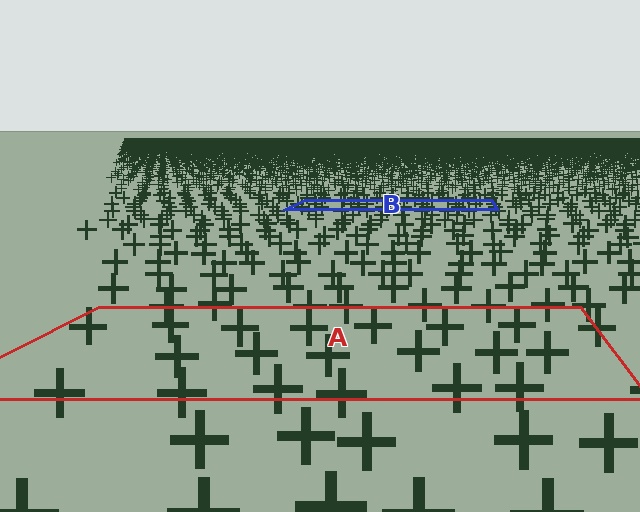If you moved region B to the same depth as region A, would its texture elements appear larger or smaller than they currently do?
They would appear larger. At a closer depth, the same texture elements are projected at a bigger on-screen size.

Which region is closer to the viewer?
Region A is closer. The texture elements there are larger and more spread out.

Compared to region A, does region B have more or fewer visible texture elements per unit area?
Region B has more texture elements per unit area — they are packed more densely because it is farther away.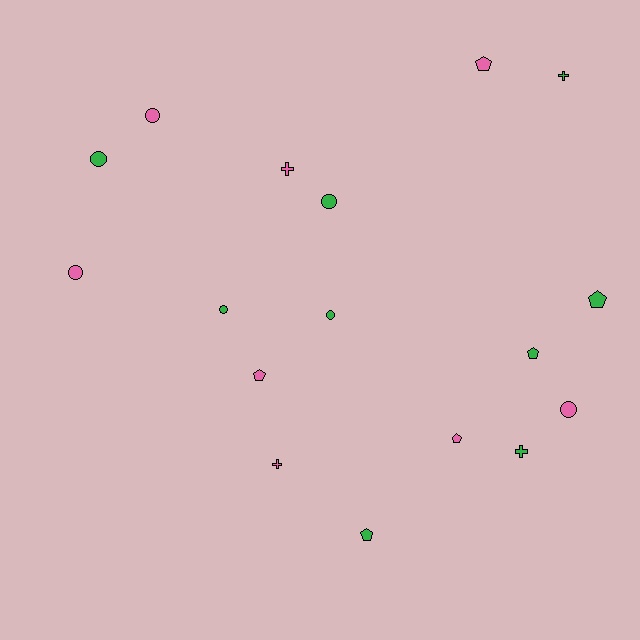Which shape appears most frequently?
Circle, with 7 objects.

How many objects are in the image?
There are 17 objects.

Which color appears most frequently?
Green, with 9 objects.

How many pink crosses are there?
There are 2 pink crosses.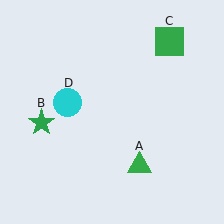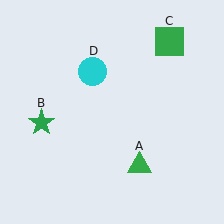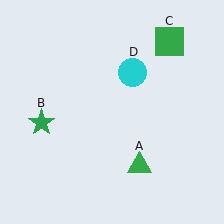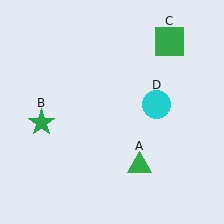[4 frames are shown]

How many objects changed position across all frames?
1 object changed position: cyan circle (object D).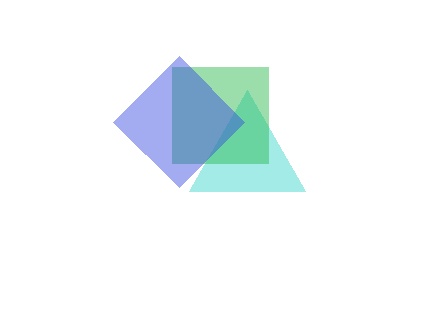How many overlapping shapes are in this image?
There are 3 overlapping shapes in the image.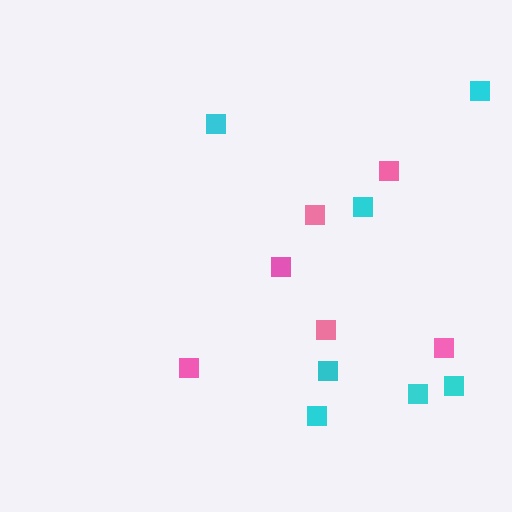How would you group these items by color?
There are 2 groups: one group of cyan squares (7) and one group of pink squares (6).